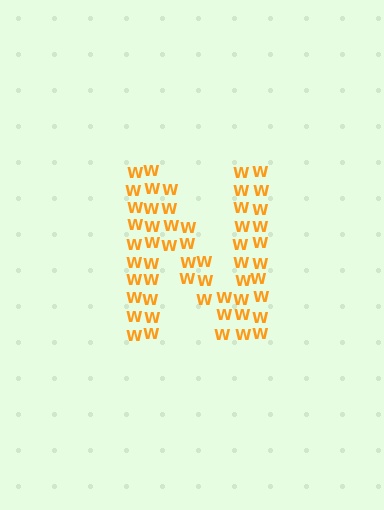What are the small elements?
The small elements are letter W's.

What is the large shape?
The large shape is the letter N.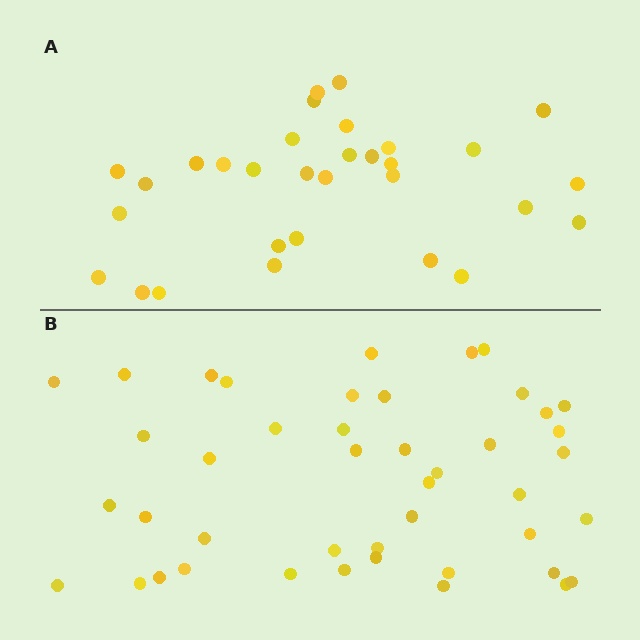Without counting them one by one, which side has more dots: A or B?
Region B (the bottom region) has more dots.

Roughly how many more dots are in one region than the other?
Region B has approximately 15 more dots than region A.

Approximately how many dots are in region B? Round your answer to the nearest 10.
About 40 dots. (The exact count is 44, which rounds to 40.)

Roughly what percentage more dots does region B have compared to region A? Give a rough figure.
About 40% more.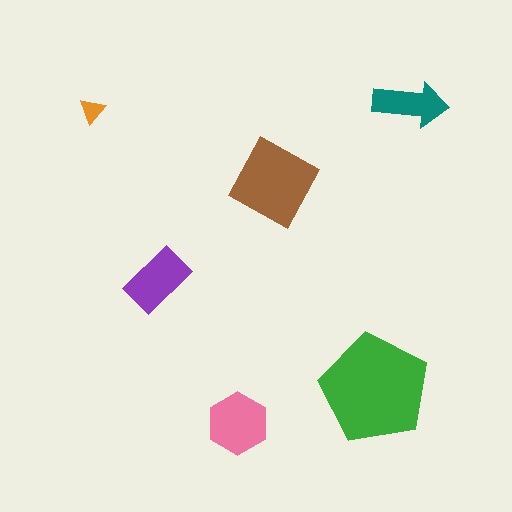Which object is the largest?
The green pentagon.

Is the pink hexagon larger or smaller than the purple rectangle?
Larger.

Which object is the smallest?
The orange triangle.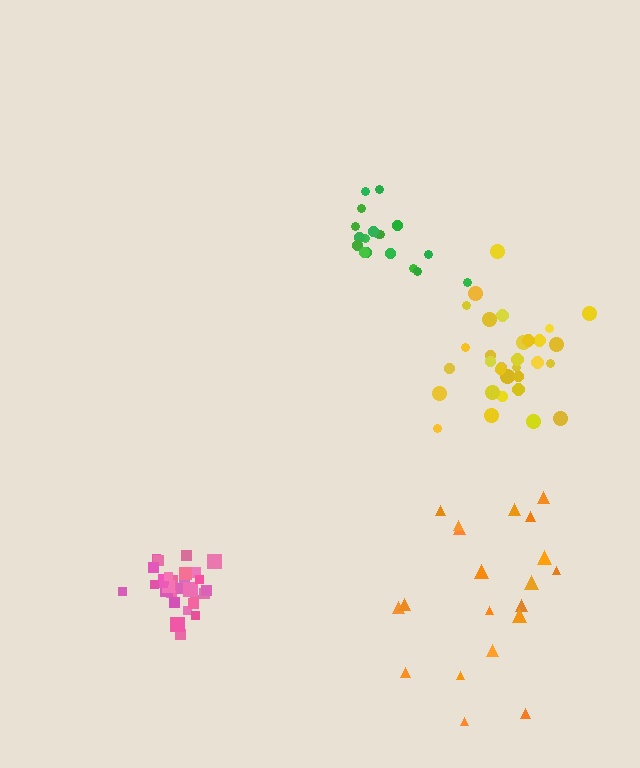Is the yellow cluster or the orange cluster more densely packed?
Yellow.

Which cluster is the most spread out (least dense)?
Orange.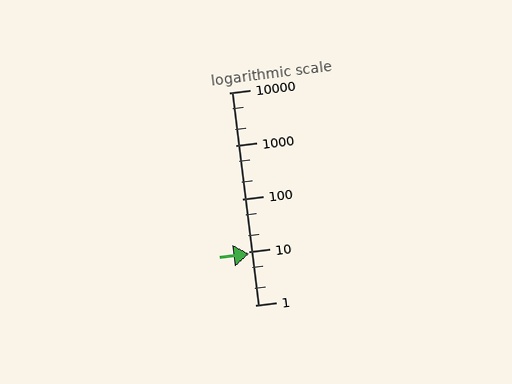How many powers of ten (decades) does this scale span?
The scale spans 4 decades, from 1 to 10000.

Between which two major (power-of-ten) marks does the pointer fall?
The pointer is between 1 and 10.